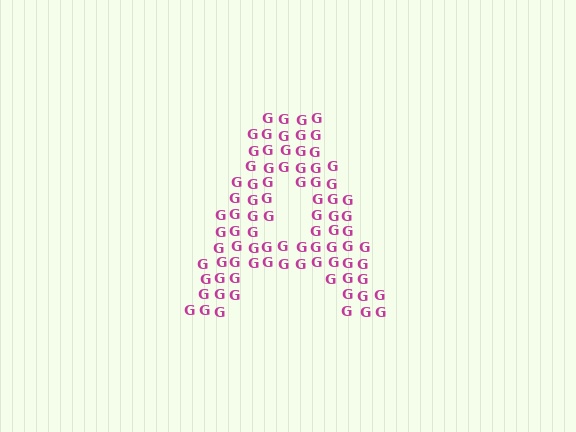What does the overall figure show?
The overall figure shows the letter A.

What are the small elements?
The small elements are letter G's.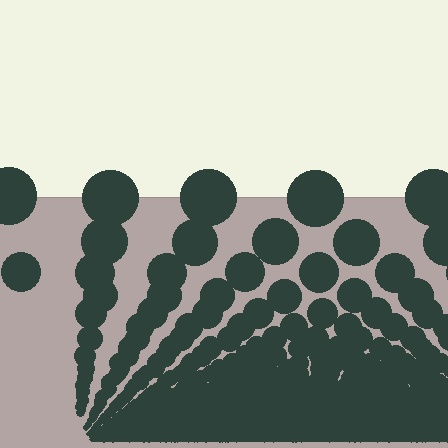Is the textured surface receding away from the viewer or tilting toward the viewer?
The surface appears to tilt toward the viewer. Texture elements get larger and sparser toward the top.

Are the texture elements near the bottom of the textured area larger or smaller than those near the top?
Smaller. The gradient is inverted — elements near the bottom are smaller and denser.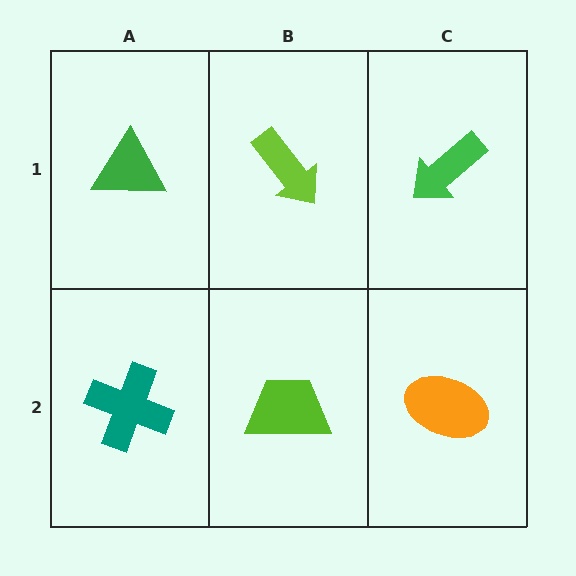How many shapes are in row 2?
3 shapes.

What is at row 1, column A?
A green triangle.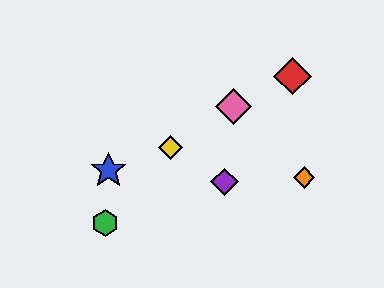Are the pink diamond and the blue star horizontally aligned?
No, the pink diamond is at y≈106 and the blue star is at y≈170.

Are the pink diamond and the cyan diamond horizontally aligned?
Yes, both are at y≈106.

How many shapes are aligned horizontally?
2 shapes (the cyan diamond, the pink diamond) are aligned horizontally.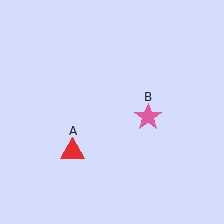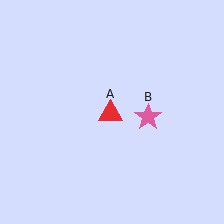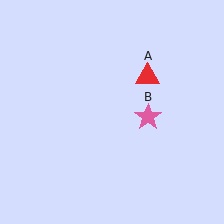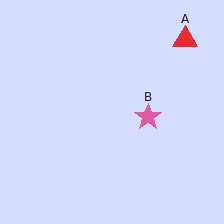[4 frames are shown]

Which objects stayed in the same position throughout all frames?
Pink star (object B) remained stationary.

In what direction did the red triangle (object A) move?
The red triangle (object A) moved up and to the right.